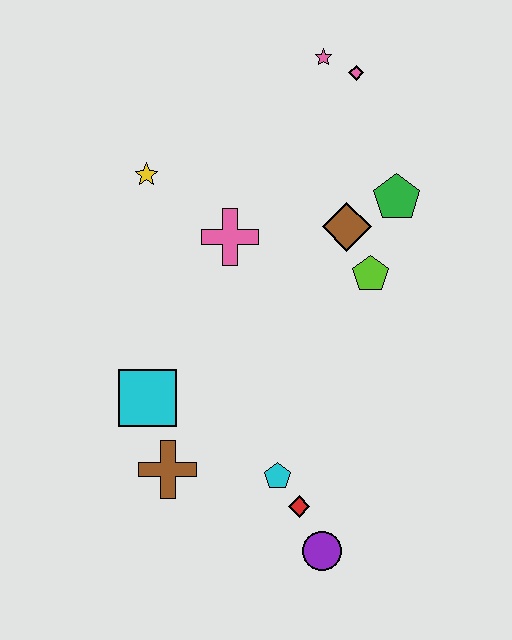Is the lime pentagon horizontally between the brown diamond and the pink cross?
No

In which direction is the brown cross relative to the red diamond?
The brown cross is to the left of the red diamond.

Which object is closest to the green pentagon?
The brown diamond is closest to the green pentagon.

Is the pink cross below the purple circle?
No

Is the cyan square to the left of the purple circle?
Yes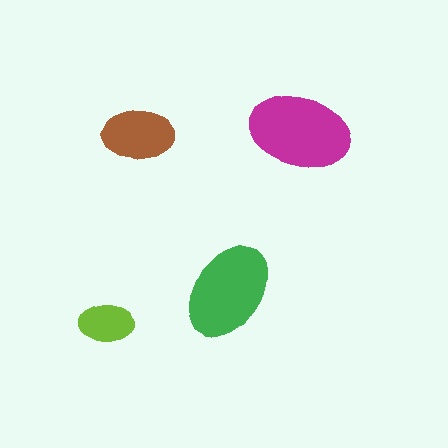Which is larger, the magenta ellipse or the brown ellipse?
The magenta one.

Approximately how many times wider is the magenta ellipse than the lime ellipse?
About 2 times wider.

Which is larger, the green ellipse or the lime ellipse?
The green one.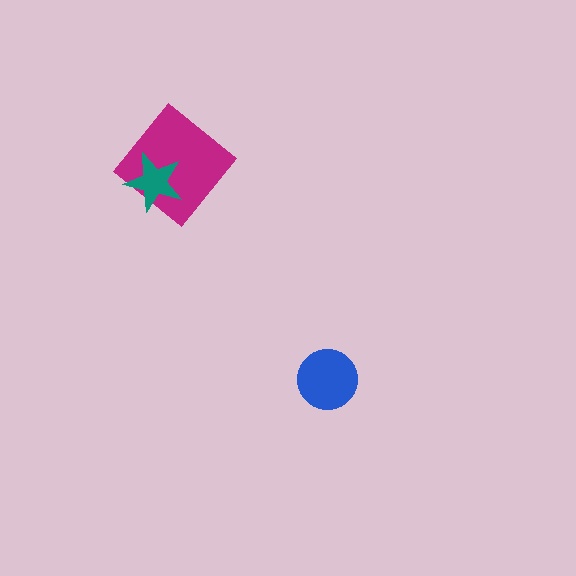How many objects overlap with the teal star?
1 object overlaps with the teal star.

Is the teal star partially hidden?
No, no other shape covers it.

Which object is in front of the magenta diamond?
The teal star is in front of the magenta diamond.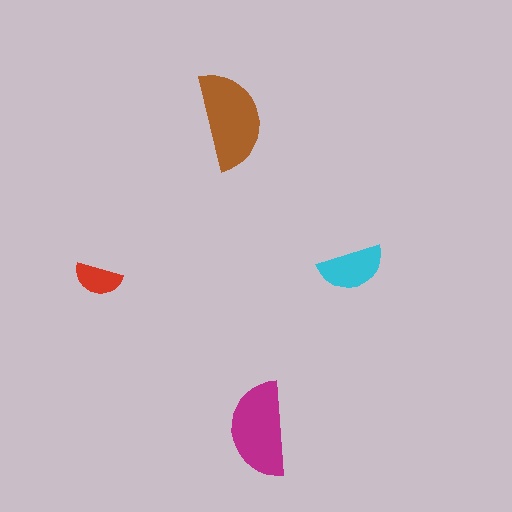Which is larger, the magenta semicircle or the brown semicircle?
The brown one.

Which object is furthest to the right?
The cyan semicircle is rightmost.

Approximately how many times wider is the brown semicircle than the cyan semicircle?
About 1.5 times wider.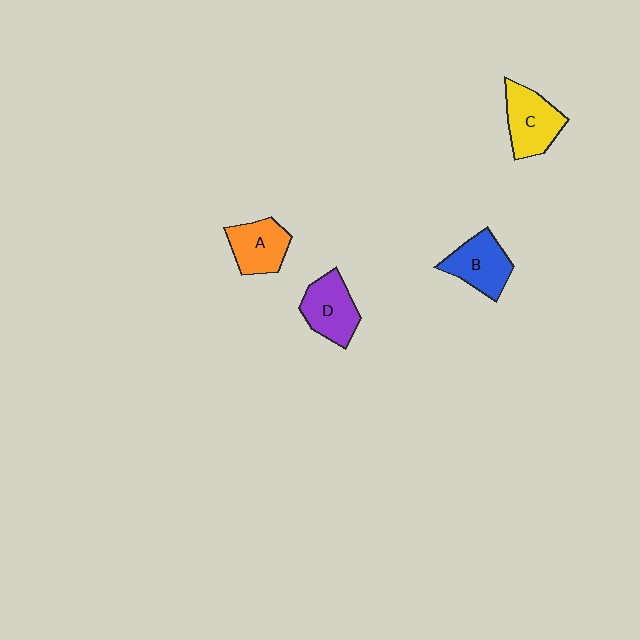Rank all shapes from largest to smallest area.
From largest to smallest: C (yellow), D (purple), B (blue), A (orange).